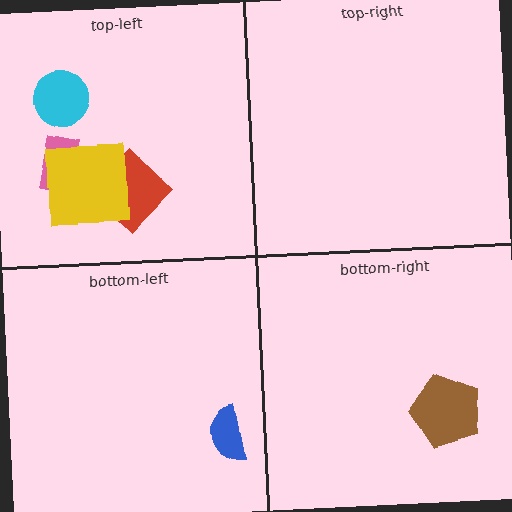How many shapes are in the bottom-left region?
1.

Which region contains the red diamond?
The top-left region.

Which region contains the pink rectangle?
The top-left region.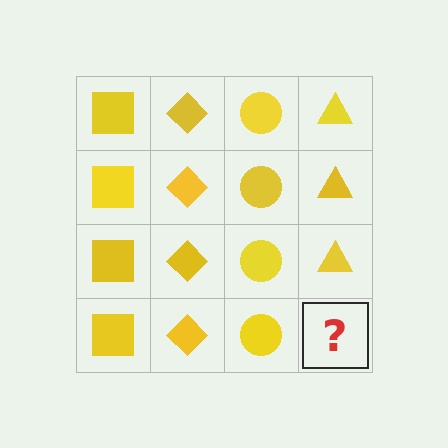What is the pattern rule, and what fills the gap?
The rule is that each column has a consistent shape. The gap should be filled with a yellow triangle.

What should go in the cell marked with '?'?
The missing cell should contain a yellow triangle.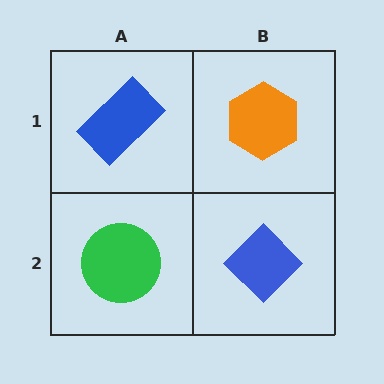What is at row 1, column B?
An orange hexagon.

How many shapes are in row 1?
2 shapes.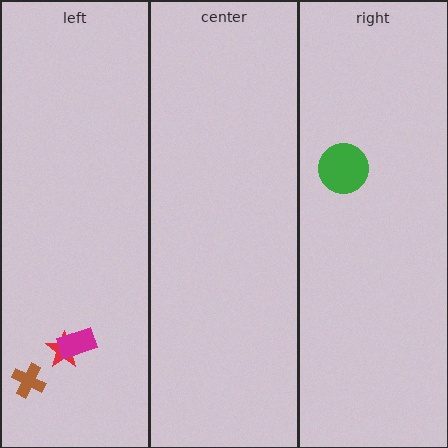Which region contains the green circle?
The right region.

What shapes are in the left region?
The red star, the magenta rectangle, the brown cross.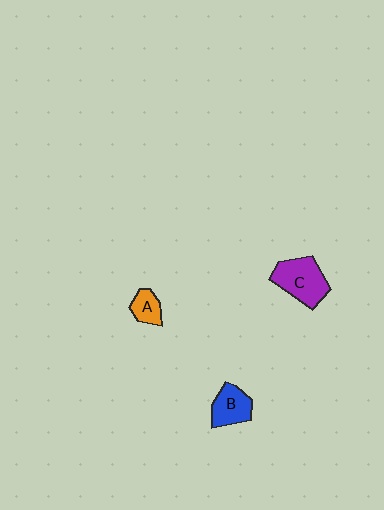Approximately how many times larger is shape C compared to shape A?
Approximately 2.2 times.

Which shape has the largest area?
Shape C (purple).